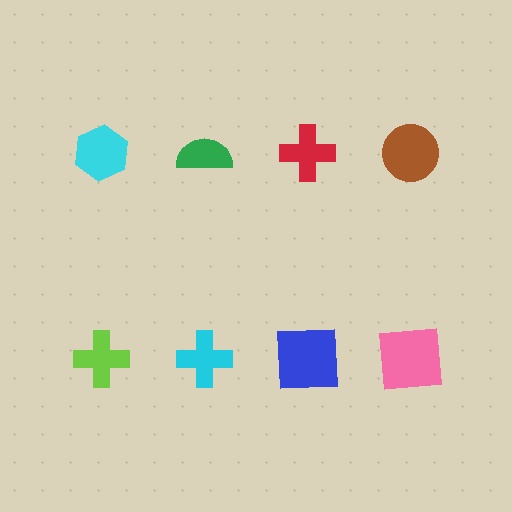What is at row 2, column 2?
A cyan cross.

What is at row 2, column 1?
A lime cross.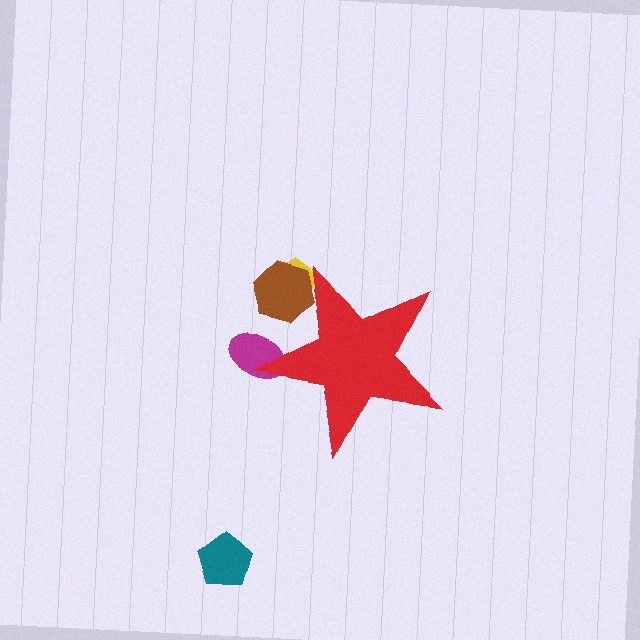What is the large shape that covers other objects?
A red star.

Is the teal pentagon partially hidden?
No, the teal pentagon is fully visible.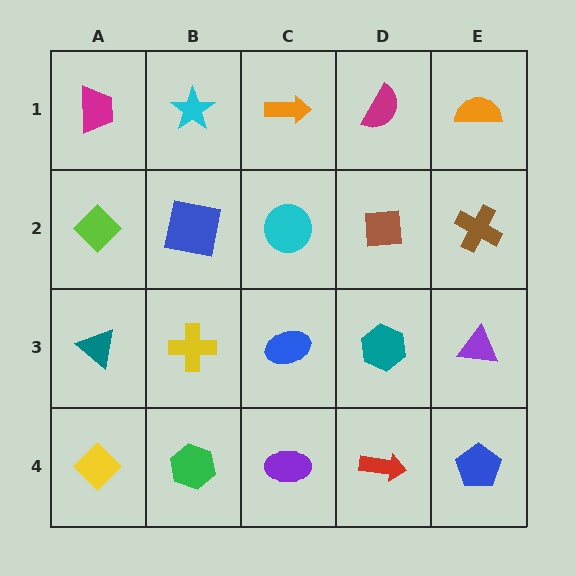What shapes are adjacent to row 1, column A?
A lime diamond (row 2, column A), a cyan star (row 1, column B).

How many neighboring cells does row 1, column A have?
2.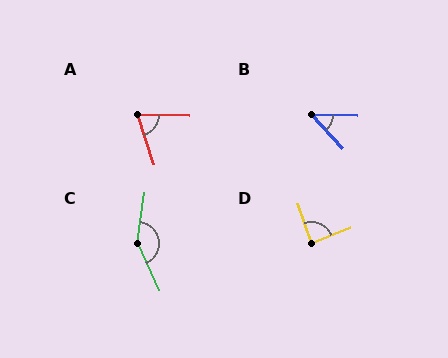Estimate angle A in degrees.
Approximately 71 degrees.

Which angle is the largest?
C, at approximately 147 degrees.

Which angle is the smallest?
B, at approximately 45 degrees.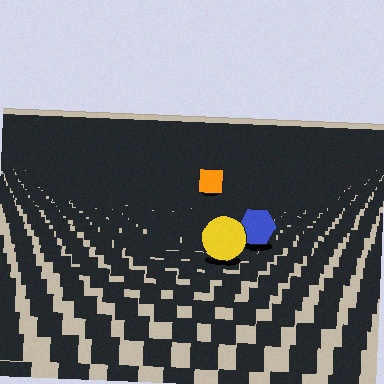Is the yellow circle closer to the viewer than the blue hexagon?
Yes. The yellow circle is closer — you can tell from the texture gradient: the ground texture is coarser near it.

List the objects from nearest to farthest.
From nearest to farthest: the yellow circle, the blue hexagon, the orange square.